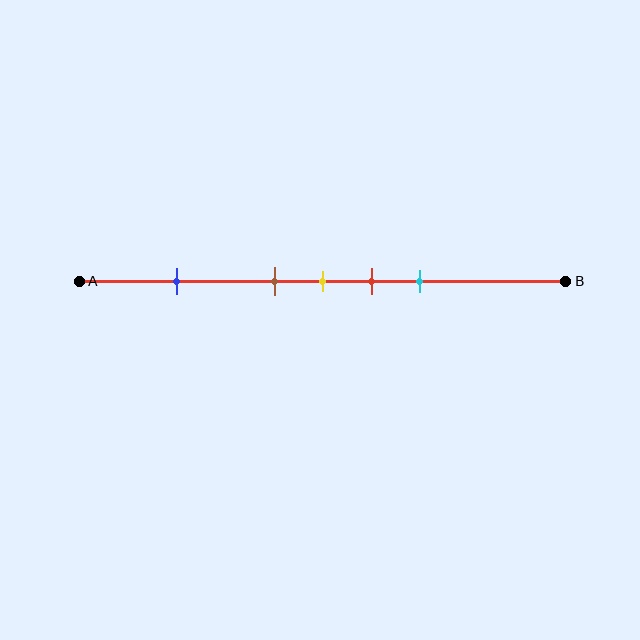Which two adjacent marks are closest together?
The brown and yellow marks are the closest adjacent pair.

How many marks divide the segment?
There are 5 marks dividing the segment.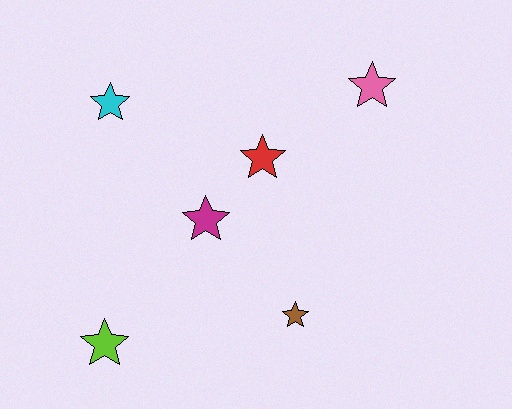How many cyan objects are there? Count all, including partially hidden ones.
There is 1 cyan object.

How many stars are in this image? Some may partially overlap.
There are 6 stars.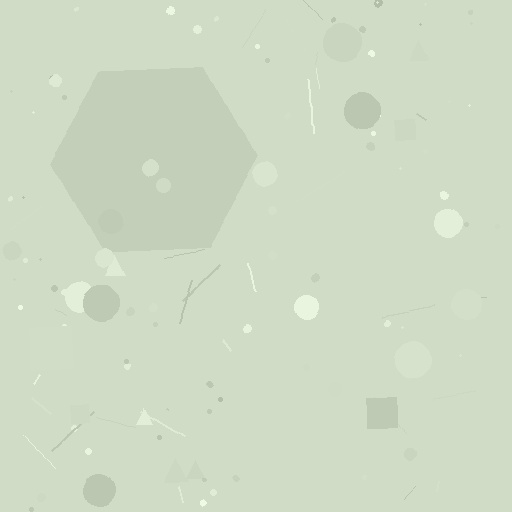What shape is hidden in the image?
A hexagon is hidden in the image.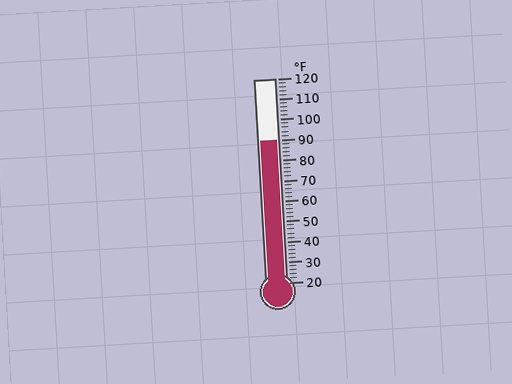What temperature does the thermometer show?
The thermometer shows approximately 90°F.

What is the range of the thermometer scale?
The thermometer scale ranges from 20°F to 120°F.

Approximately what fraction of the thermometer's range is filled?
The thermometer is filled to approximately 70% of its range.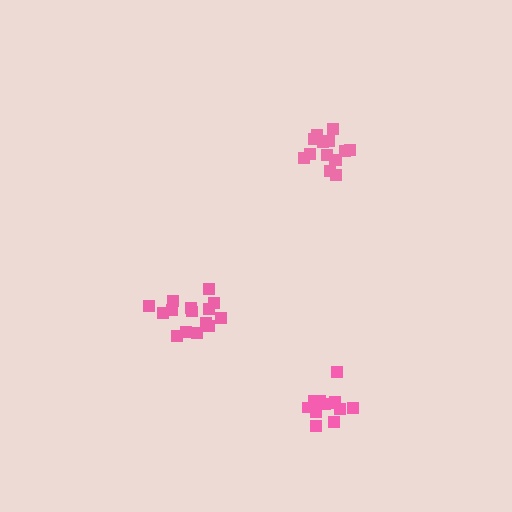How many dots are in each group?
Group 1: 15 dots, Group 2: 12 dots, Group 3: 14 dots (41 total).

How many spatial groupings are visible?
There are 3 spatial groupings.